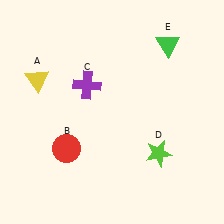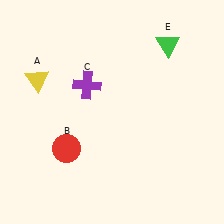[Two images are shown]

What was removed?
The lime star (D) was removed in Image 2.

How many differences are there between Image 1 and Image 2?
There is 1 difference between the two images.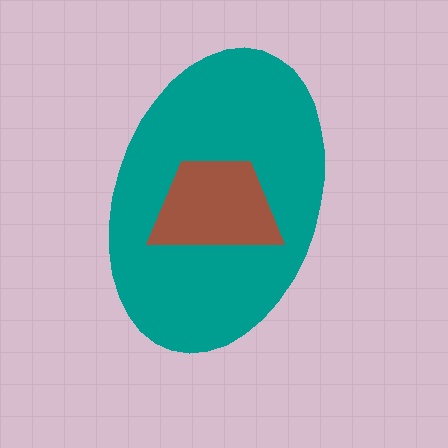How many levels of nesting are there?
2.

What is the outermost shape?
The teal ellipse.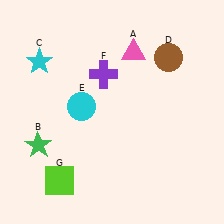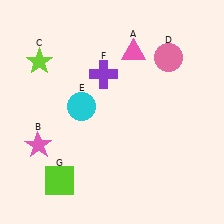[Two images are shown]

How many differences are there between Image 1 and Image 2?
There are 3 differences between the two images.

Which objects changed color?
B changed from green to pink. C changed from cyan to lime. D changed from brown to pink.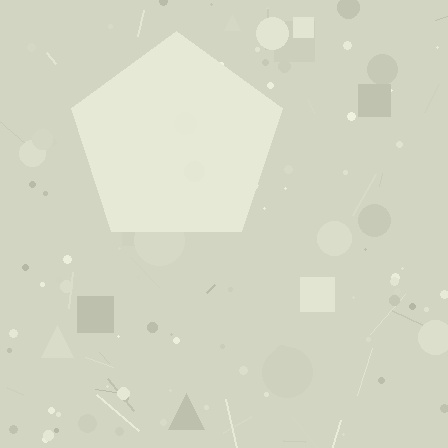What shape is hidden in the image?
A pentagon is hidden in the image.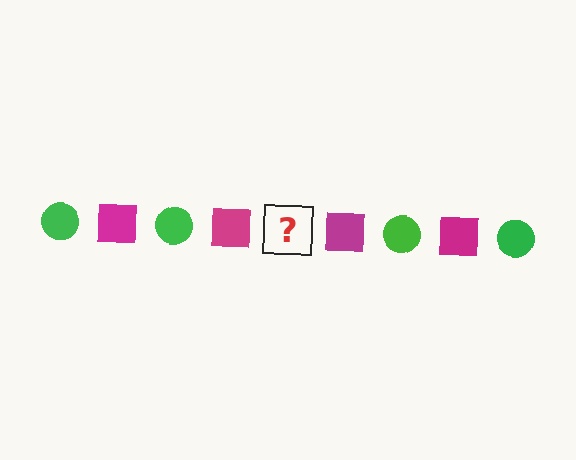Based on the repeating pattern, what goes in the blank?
The blank should be a green circle.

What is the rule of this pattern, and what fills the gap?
The rule is that the pattern alternates between green circle and magenta square. The gap should be filled with a green circle.